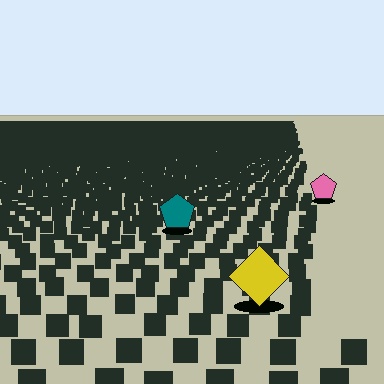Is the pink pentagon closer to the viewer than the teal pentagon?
No. The teal pentagon is closer — you can tell from the texture gradient: the ground texture is coarser near it.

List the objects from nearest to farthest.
From nearest to farthest: the yellow diamond, the teal pentagon, the pink pentagon.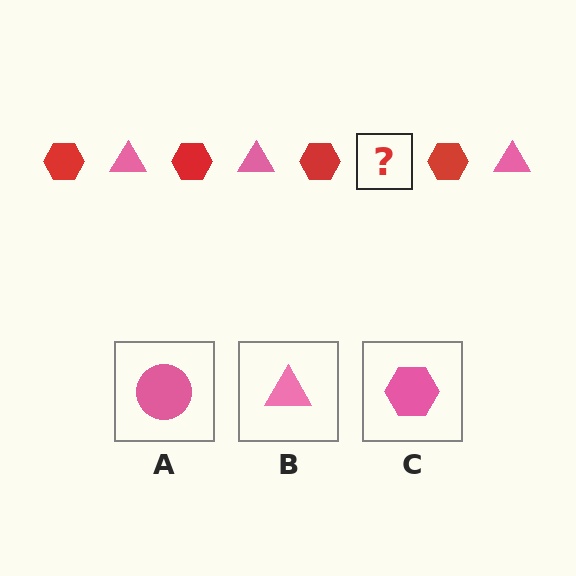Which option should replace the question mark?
Option B.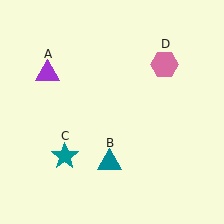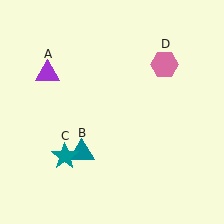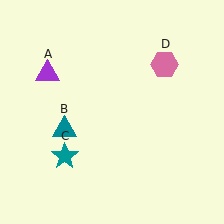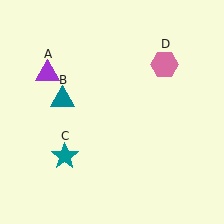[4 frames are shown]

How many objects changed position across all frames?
1 object changed position: teal triangle (object B).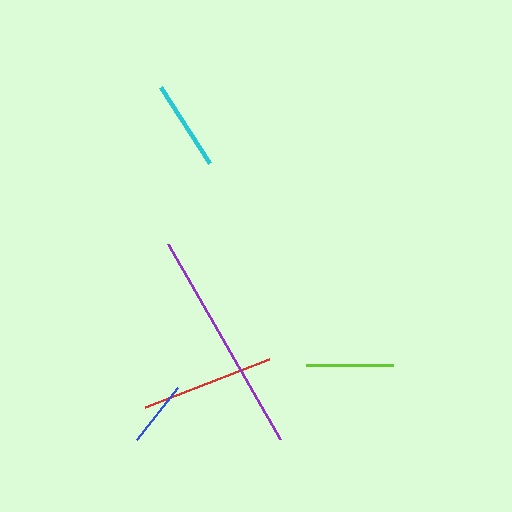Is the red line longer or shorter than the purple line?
The purple line is longer than the red line.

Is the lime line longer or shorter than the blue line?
The lime line is longer than the blue line.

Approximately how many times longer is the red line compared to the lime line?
The red line is approximately 1.5 times the length of the lime line.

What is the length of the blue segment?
The blue segment is approximately 65 pixels long.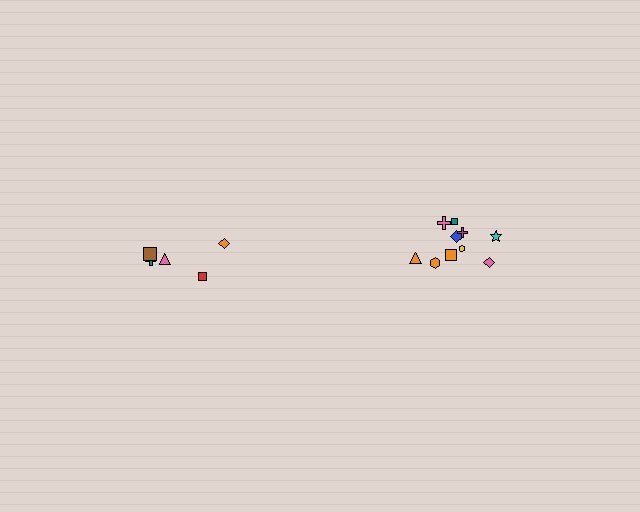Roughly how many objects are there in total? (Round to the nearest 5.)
Roughly 15 objects in total.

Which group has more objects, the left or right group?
The right group.